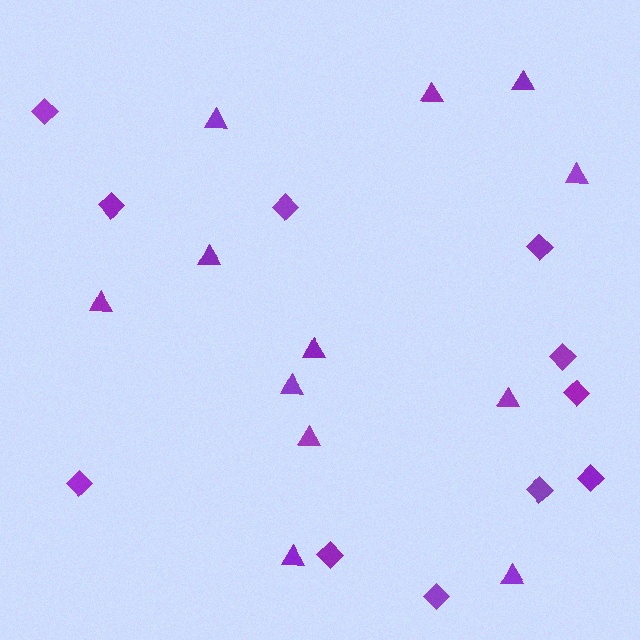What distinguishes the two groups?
There are 2 groups: one group of diamonds (11) and one group of triangles (12).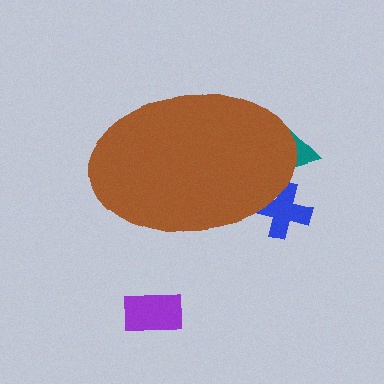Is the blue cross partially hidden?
Yes, the blue cross is partially hidden behind the brown ellipse.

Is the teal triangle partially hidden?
Yes, the teal triangle is partially hidden behind the brown ellipse.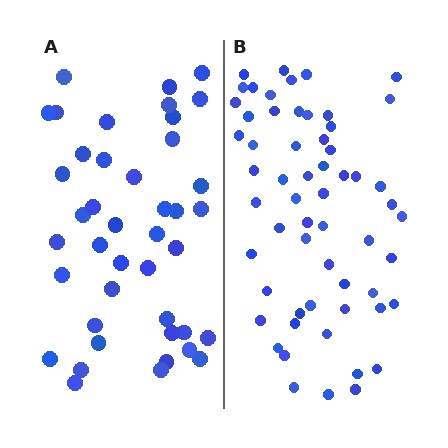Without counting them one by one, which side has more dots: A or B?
Region B (the right region) has more dots.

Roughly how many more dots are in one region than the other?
Region B has approximately 15 more dots than region A.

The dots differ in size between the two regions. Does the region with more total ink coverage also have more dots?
No. Region A has more total ink coverage because its dots are larger, but region B actually contains more individual dots. Total area can be misleading — the number of items is what matters here.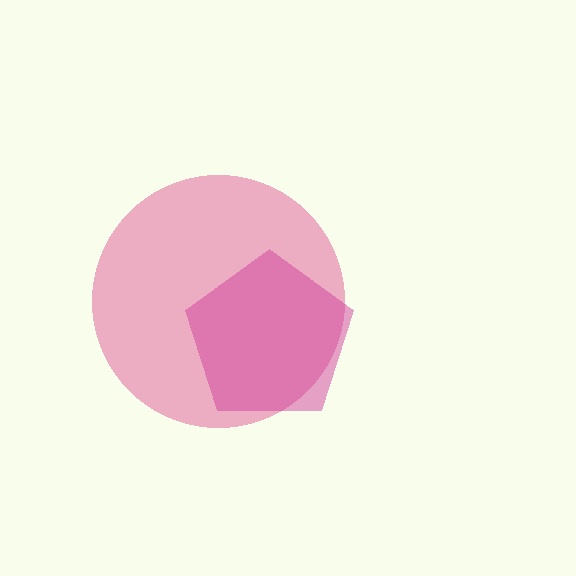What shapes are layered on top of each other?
The layered shapes are: a pink circle, a magenta pentagon.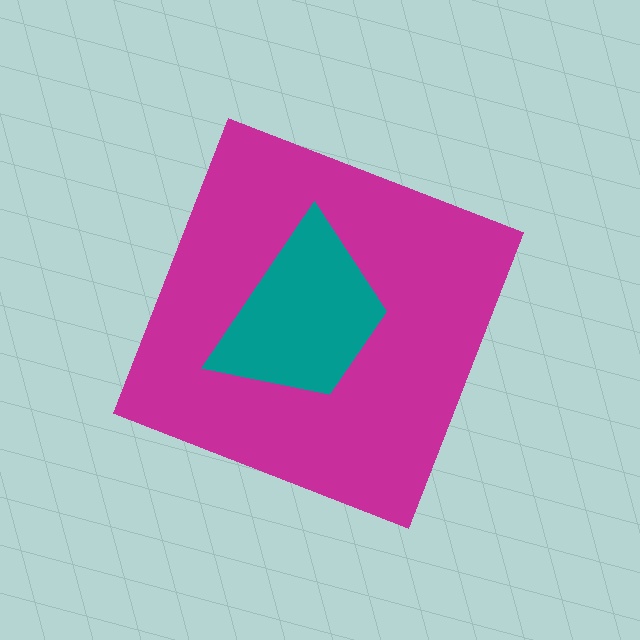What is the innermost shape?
The teal trapezoid.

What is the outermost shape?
The magenta diamond.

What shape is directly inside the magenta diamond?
The teal trapezoid.